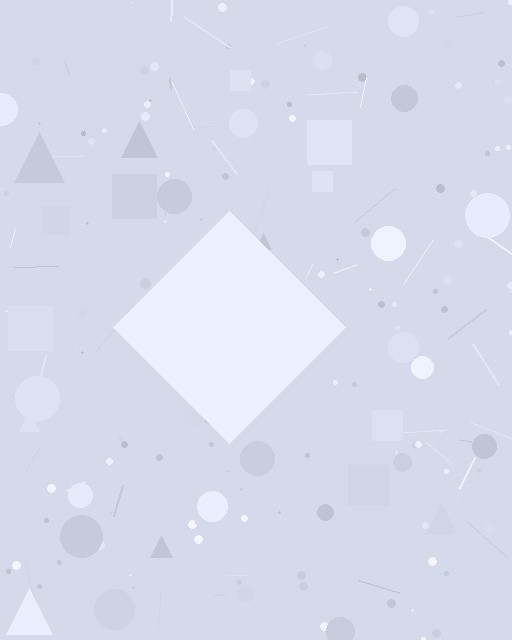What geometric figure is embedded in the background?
A diamond is embedded in the background.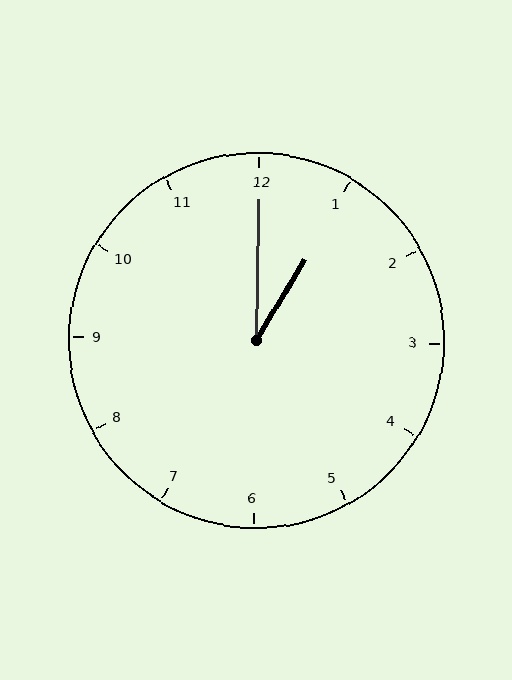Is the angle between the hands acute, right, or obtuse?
It is acute.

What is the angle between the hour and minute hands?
Approximately 30 degrees.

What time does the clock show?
1:00.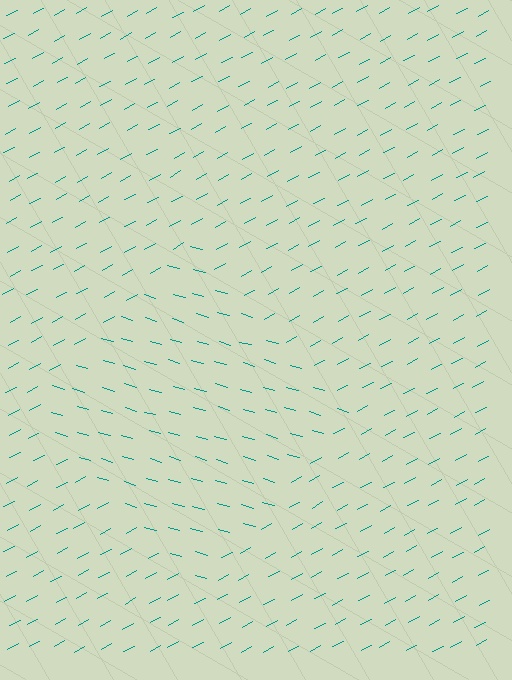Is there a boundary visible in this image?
Yes, there is a texture boundary formed by a change in line orientation.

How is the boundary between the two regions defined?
The boundary is defined purely by a change in line orientation (approximately 45 degrees difference). All lines are the same color and thickness.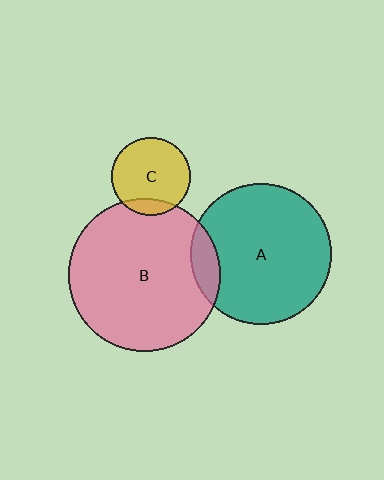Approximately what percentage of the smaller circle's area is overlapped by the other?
Approximately 10%.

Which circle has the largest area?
Circle B (pink).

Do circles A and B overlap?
Yes.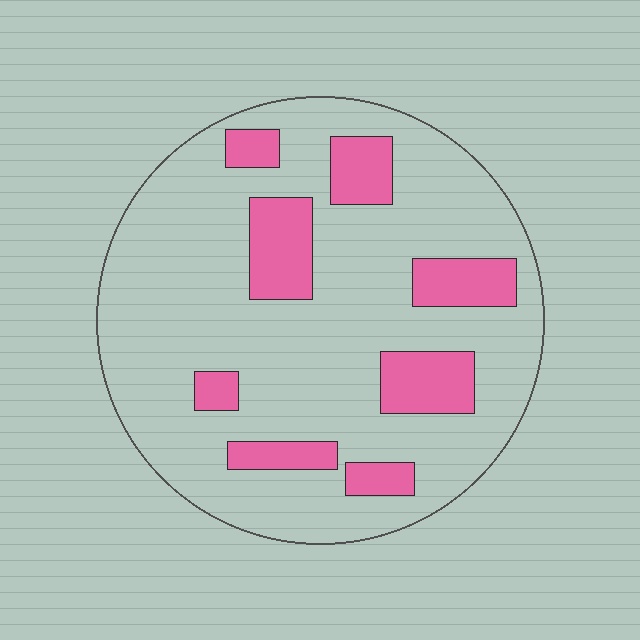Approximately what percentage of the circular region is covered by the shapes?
Approximately 20%.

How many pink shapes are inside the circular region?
8.